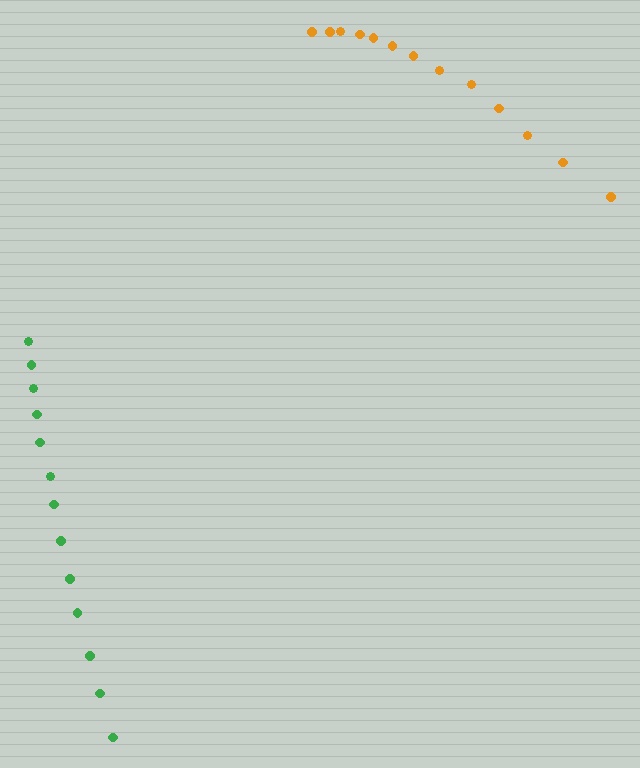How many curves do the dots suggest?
There are 2 distinct paths.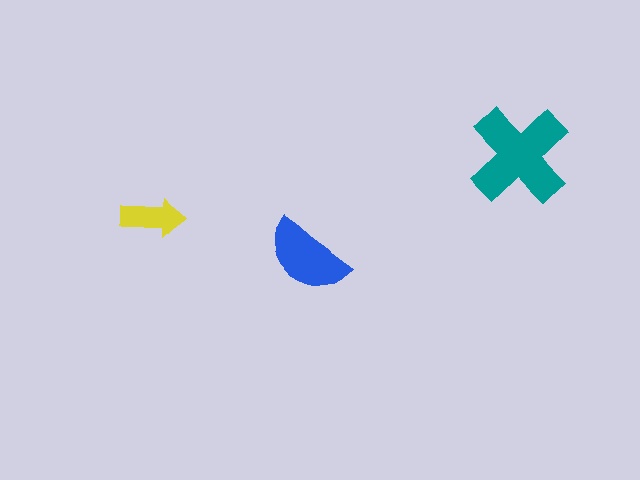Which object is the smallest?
The yellow arrow.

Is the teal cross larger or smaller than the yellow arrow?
Larger.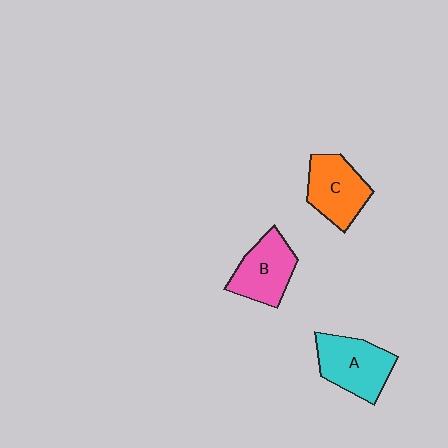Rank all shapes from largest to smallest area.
From largest to smallest: A (cyan), C (orange), B (pink).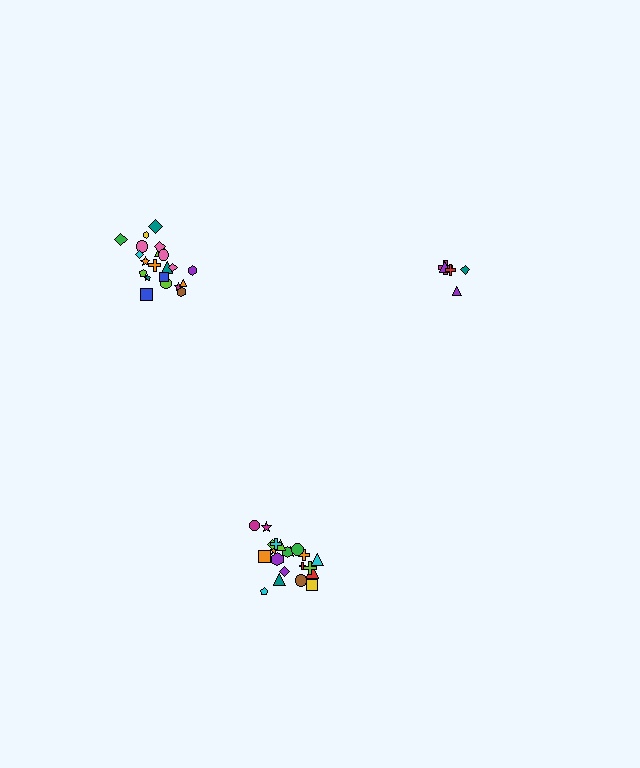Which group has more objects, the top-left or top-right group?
The top-left group.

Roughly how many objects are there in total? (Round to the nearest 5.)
Roughly 50 objects in total.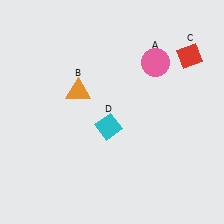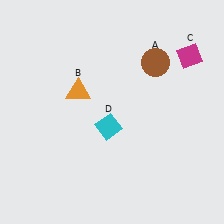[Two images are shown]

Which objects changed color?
A changed from pink to brown. C changed from red to magenta.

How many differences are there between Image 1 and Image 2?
There are 2 differences between the two images.